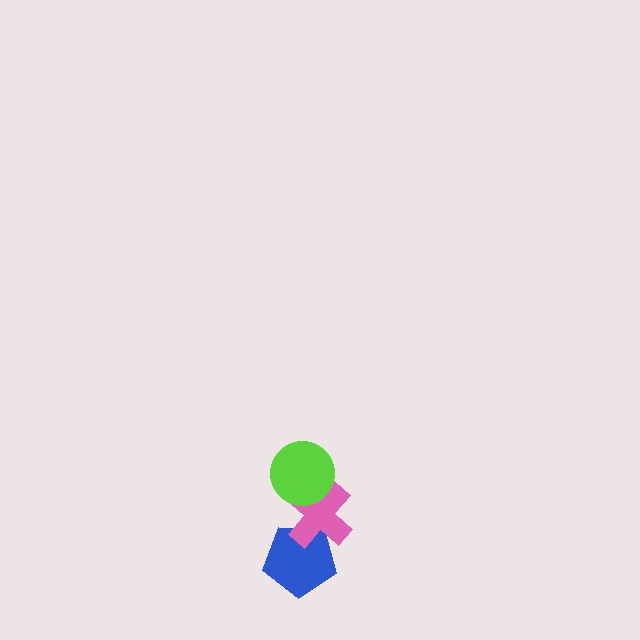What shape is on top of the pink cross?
The lime circle is on top of the pink cross.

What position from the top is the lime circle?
The lime circle is 1st from the top.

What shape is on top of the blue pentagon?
The pink cross is on top of the blue pentagon.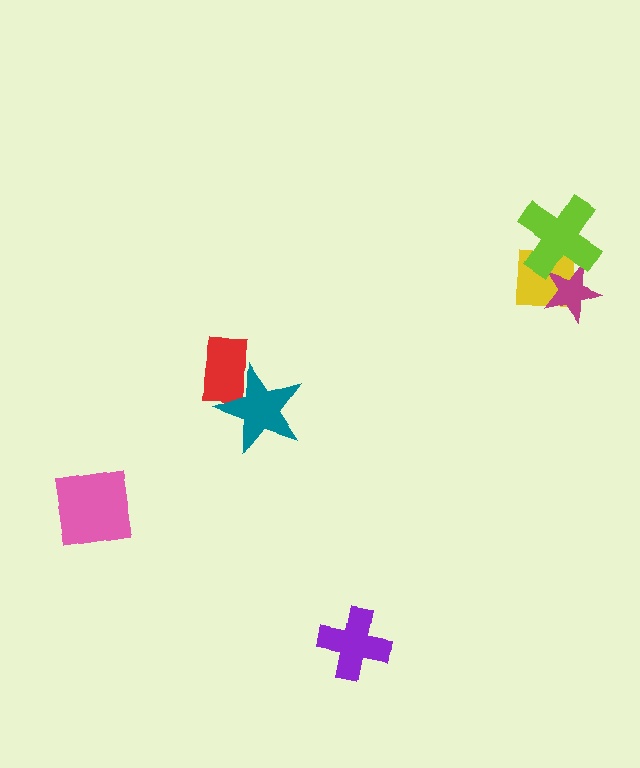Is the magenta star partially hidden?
Yes, it is partially covered by another shape.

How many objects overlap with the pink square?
0 objects overlap with the pink square.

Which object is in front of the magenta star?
The lime cross is in front of the magenta star.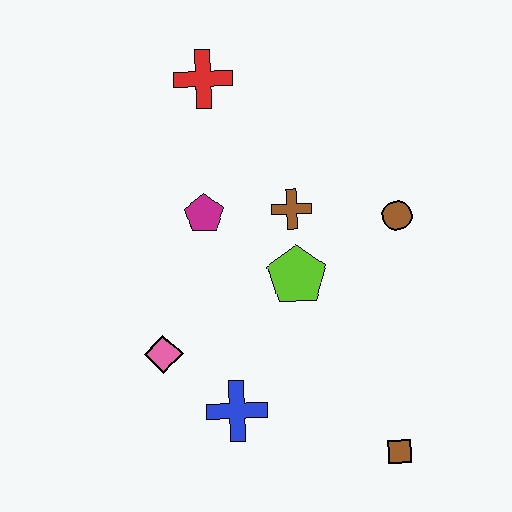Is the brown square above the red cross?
No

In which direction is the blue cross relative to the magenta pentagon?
The blue cross is below the magenta pentagon.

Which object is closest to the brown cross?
The lime pentagon is closest to the brown cross.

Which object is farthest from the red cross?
The brown square is farthest from the red cross.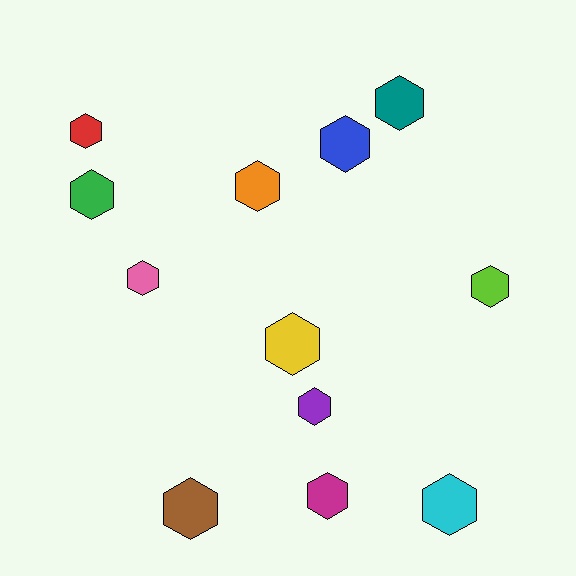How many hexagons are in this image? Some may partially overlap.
There are 12 hexagons.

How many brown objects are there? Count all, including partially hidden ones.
There is 1 brown object.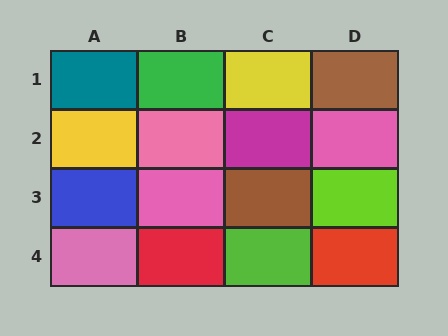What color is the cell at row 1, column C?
Yellow.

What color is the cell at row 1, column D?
Brown.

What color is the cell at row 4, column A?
Pink.